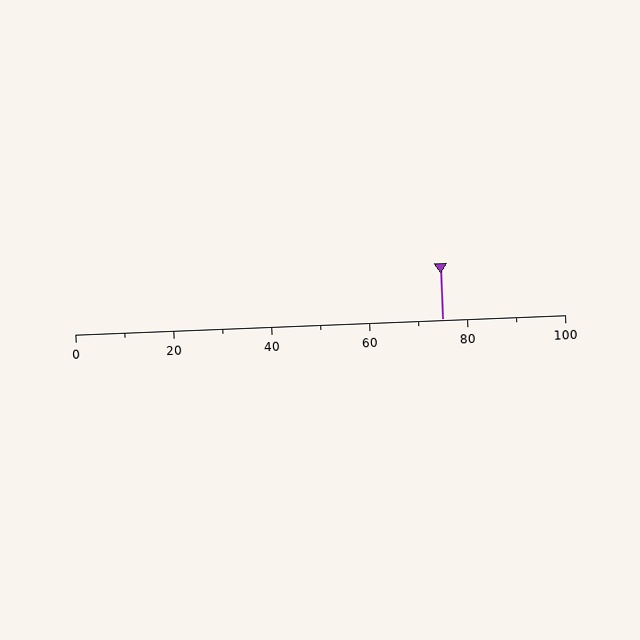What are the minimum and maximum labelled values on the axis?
The axis runs from 0 to 100.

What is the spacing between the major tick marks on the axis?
The major ticks are spaced 20 apart.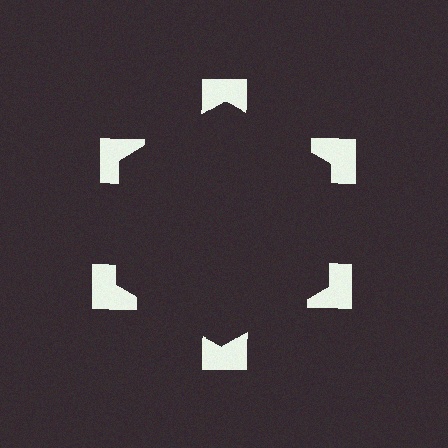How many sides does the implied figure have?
6 sides.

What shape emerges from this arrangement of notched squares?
An illusory hexagon — its edges are inferred from the aligned wedge cuts in the notched squares, not physically drawn.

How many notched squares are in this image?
There are 6 — one at each vertex of the illusory hexagon.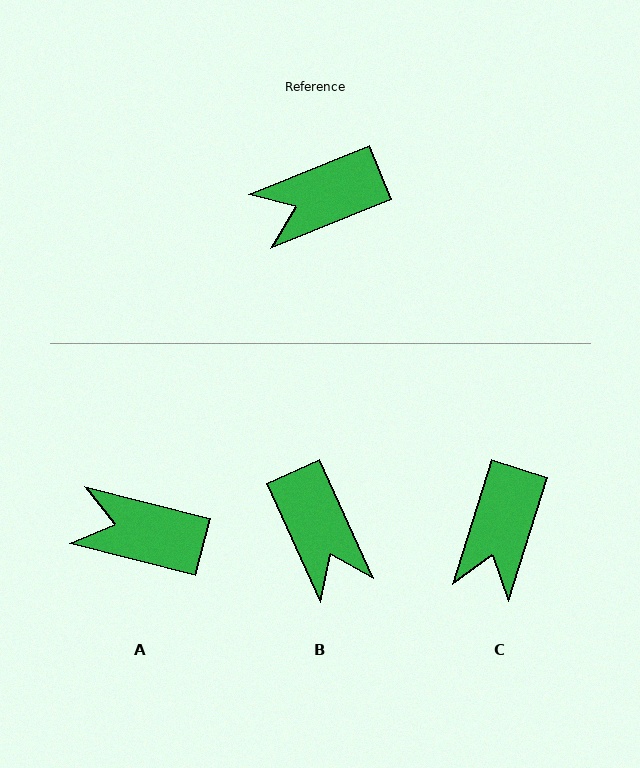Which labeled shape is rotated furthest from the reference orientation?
B, about 93 degrees away.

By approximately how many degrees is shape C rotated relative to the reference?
Approximately 50 degrees counter-clockwise.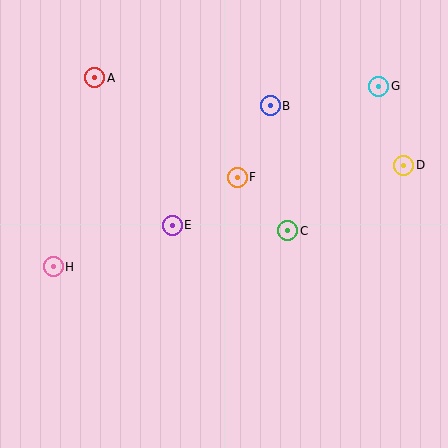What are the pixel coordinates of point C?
Point C is at (288, 231).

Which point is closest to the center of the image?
Point F at (237, 177) is closest to the center.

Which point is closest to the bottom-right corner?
Point C is closest to the bottom-right corner.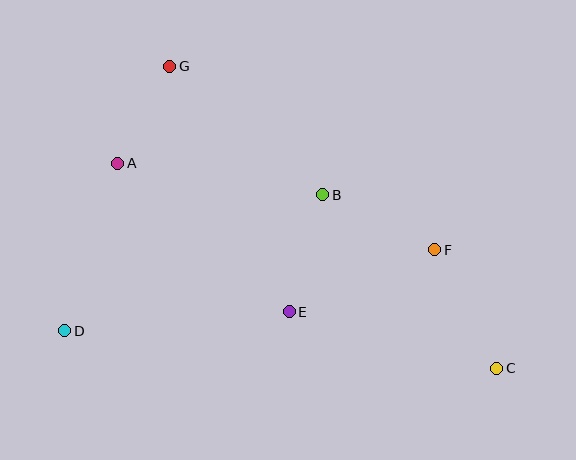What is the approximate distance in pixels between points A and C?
The distance between A and C is approximately 431 pixels.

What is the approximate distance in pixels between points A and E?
The distance between A and E is approximately 227 pixels.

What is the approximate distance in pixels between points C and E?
The distance between C and E is approximately 215 pixels.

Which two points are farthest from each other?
Points C and G are farthest from each other.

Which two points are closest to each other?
Points A and G are closest to each other.